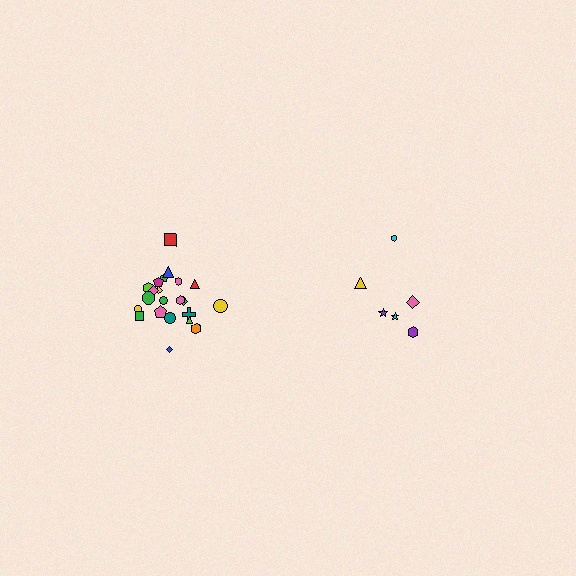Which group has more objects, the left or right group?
The left group.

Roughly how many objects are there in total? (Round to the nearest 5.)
Roughly 30 objects in total.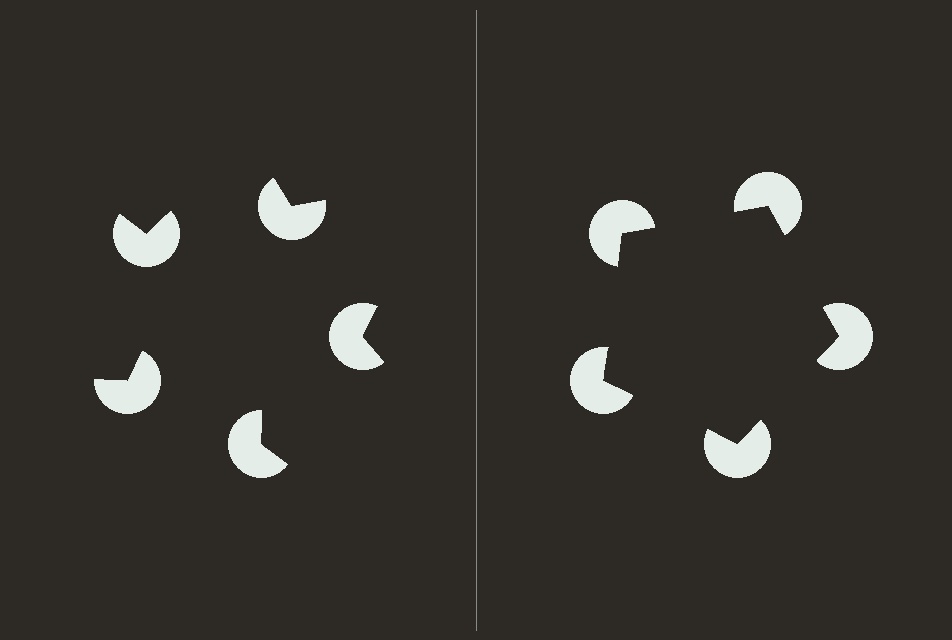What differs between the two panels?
The pac-man discs are positioned identically on both sides; only the wedge orientations differ. On the right they align to a pentagon; on the left they are misaligned.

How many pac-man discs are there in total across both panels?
10 — 5 on each side.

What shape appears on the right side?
An illusory pentagon.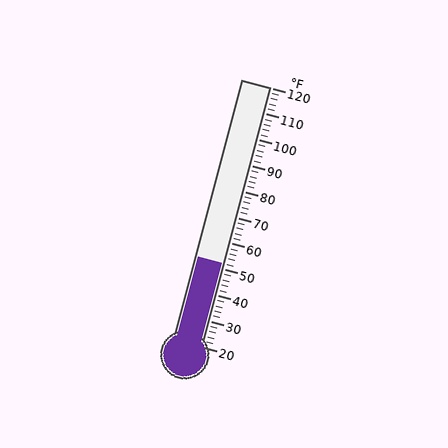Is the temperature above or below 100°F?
The temperature is below 100°F.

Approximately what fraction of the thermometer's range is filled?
The thermometer is filled to approximately 30% of its range.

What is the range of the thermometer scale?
The thermometer scale ranges from 20°F to 120°F.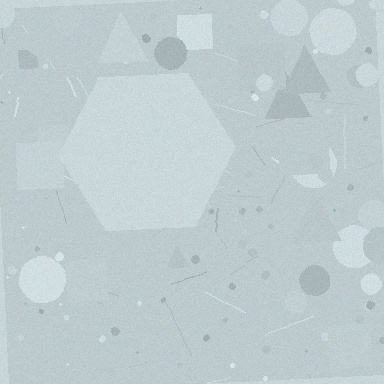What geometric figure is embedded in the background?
A hexagon is embedded in the background.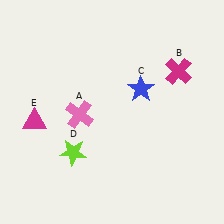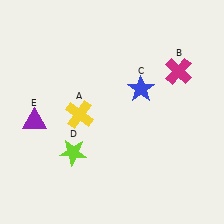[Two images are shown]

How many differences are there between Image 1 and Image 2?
There are 2 differences between the two images.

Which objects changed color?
A changed from pink to yellow. E changed from magenta to purple.